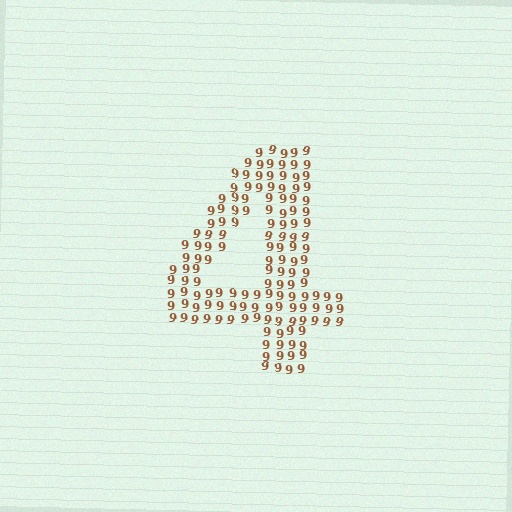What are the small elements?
The small elements are digit 9's.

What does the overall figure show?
The overall figure shows the digit 4.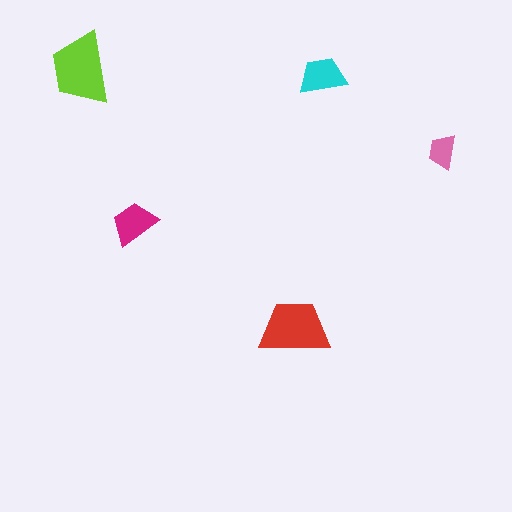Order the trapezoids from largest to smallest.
the lime one, the red one, the cyan one, the magenta one, the pink one.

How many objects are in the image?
There are 5 objects in the image.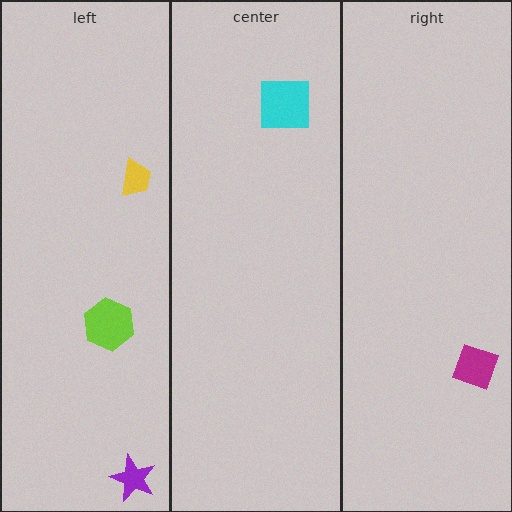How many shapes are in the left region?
3.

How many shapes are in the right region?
1.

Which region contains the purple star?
The left region.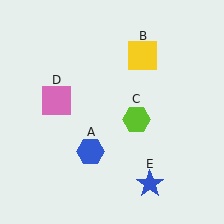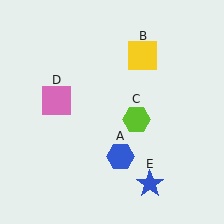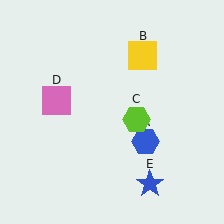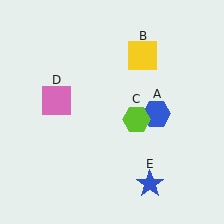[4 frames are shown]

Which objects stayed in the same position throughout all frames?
Yellow square (object B) and lime hexagon (object C) and pink square (object D) and blue star (object E) remained stationary.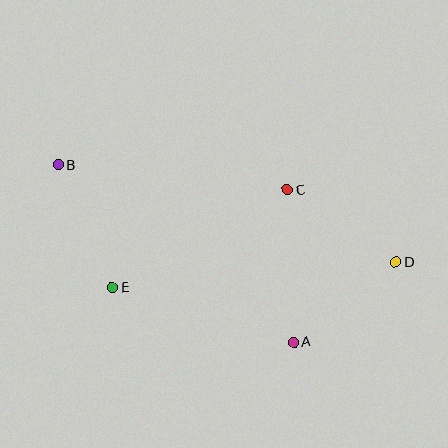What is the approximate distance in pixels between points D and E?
The distance between D and E is approximately 284 pixels.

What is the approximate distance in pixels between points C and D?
The distance between C and D is approximately 130 pixels.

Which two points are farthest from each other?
Points B and D are farthest from each other.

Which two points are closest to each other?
Points A and D are closest to each other.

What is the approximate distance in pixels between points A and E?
The distance between A and E is approximately 189 pixels.